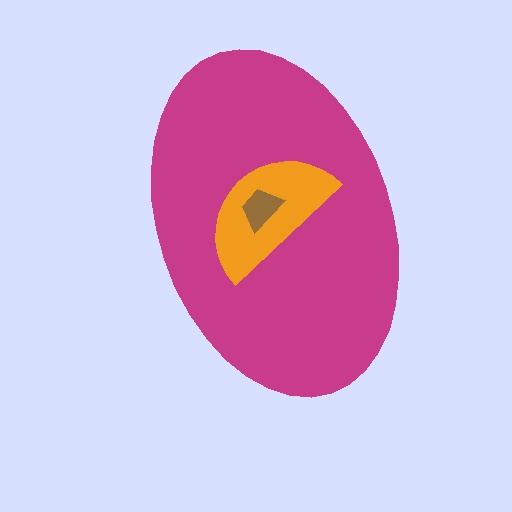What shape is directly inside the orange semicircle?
The brown trapezoid.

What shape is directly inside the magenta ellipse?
The orange semicircle.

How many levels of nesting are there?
3.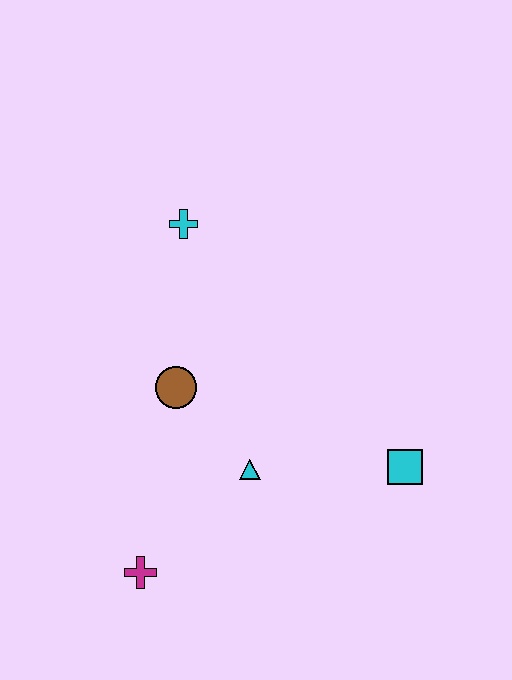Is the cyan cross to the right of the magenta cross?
Yes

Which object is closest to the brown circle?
The cyan triangle is closest to the brown circle.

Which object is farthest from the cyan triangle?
The cyan cross is farthest from the cyan triangle.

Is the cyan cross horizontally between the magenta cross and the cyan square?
Yes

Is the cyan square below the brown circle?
Yes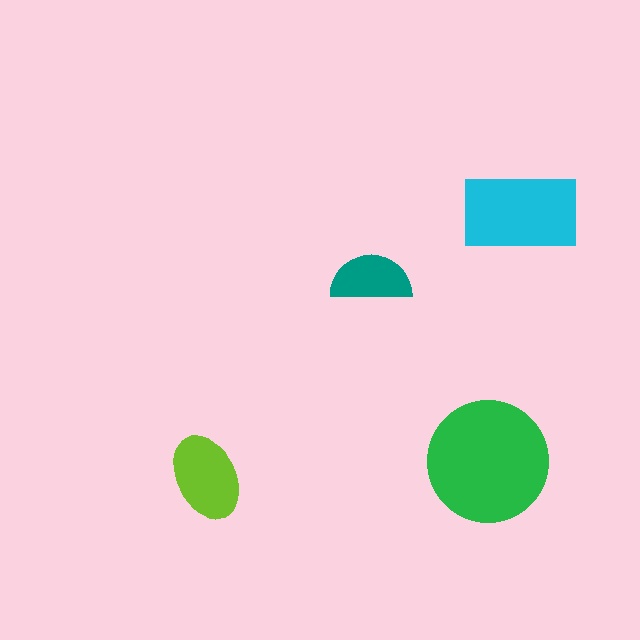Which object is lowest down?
The lime ellipse is bottommost.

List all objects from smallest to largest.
The teal semicircle, the lime ellipse, the cyan rectangle, the green circle.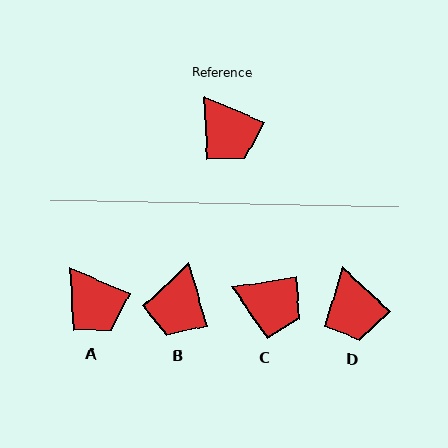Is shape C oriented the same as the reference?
No, it is off by about 31 degrees.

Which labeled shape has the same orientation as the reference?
A.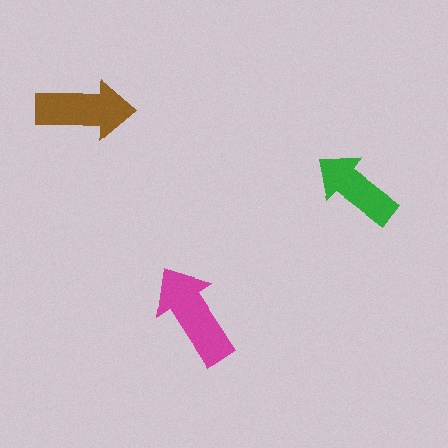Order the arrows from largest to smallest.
the magenta one, the brown one, the green one.